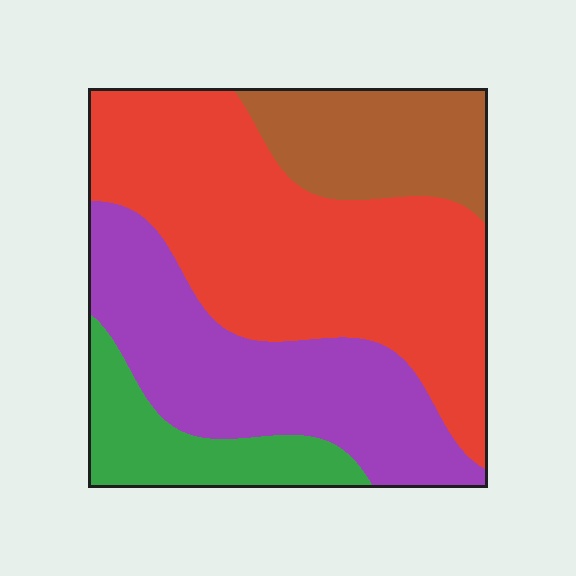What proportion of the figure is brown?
Brown takes up about one sixth (1/6) of the figure.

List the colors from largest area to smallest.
From largest to smallest: red, purple, brown, green.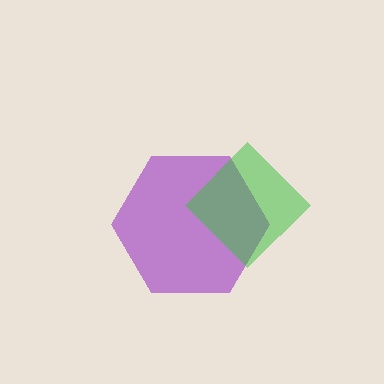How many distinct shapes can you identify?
There are 2 distinct shapes: a purple hexagon, a green diamond.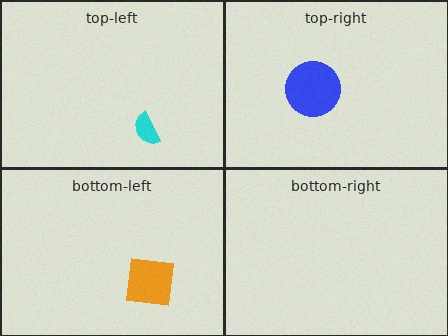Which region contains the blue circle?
The top-right region.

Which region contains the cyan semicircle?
The top-left region.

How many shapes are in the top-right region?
1.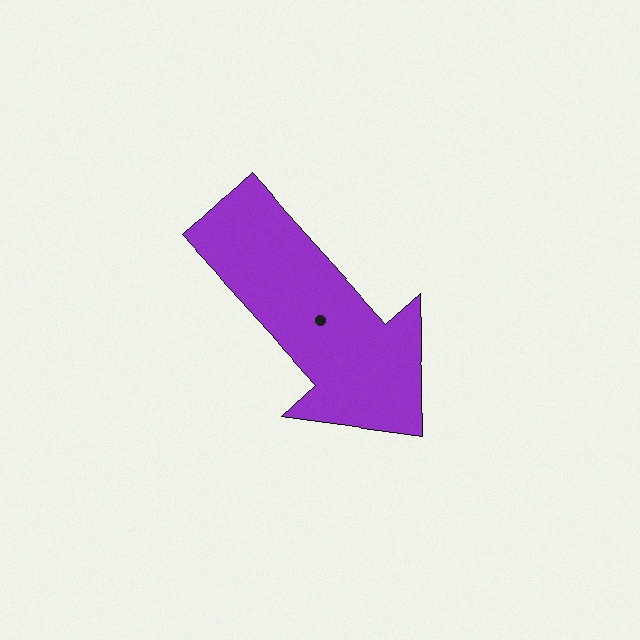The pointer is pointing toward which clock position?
Roughly 5 o'clock.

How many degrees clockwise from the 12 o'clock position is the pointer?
Approximately 138 degrees.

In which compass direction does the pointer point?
Southeast.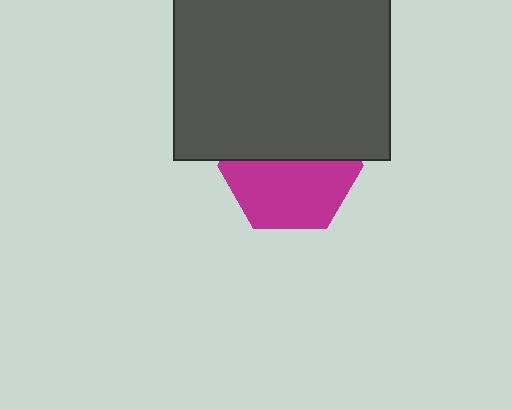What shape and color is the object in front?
The object in front is a dark gray square.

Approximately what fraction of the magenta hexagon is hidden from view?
Roughly 46% of the magenta hexagon is hidden behind the dark gray square.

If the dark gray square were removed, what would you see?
You would see the complete magenta hexagon.